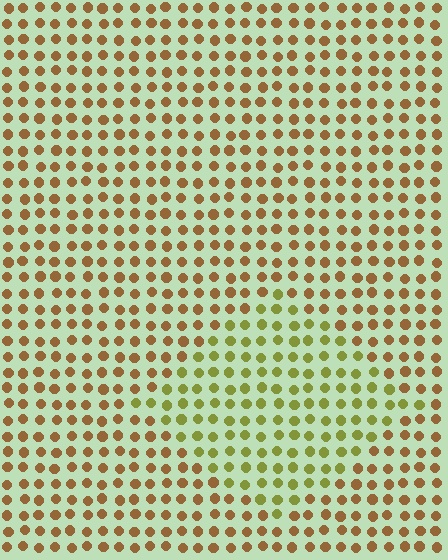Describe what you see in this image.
The image is filled with small brown elements in a uniform arrangement. A diamond-shaped region is visible where the elements are tinted to a slightly different hue, forming a subtle color boundary.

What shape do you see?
I see a diamond.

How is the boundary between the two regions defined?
The boundary is defined purely by a slight shift in hue (about 42 degrees). Spacing, size, and orientation are identical on both sides.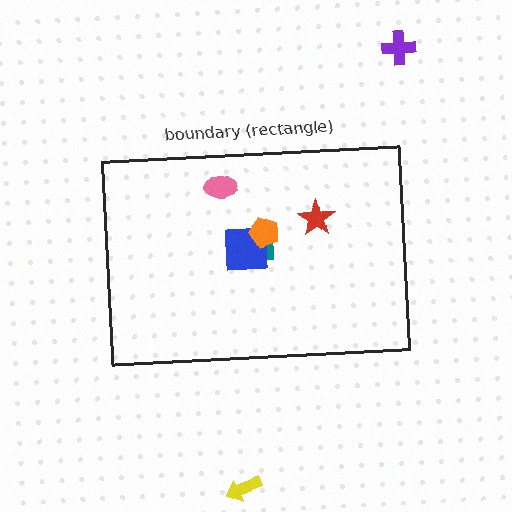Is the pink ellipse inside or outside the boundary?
Inside.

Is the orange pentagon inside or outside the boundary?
Inside.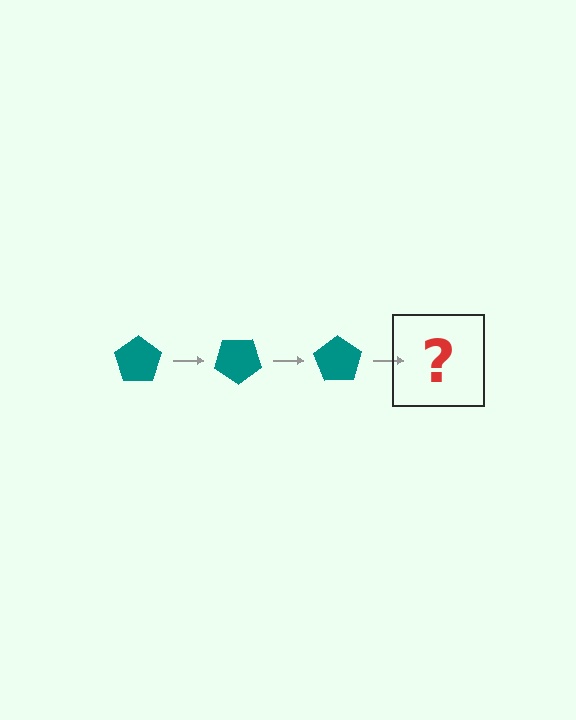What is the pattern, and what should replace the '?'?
The pattern is that the pentagon rotates 35 degrees each step. The '?' should be a teal pentagon rotated 105 degrees.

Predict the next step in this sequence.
The next step is a teal pentagon rotated 105 degrees.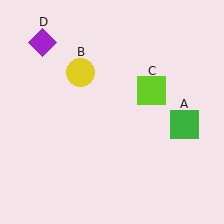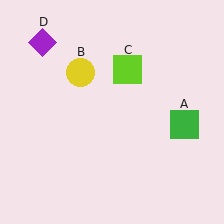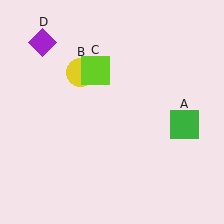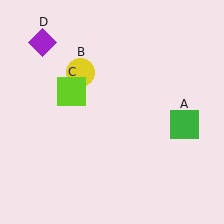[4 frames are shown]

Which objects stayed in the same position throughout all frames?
Green square (object A) and yellow circle (object B) and purple diamond (object D) remained stationary.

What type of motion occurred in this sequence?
The lime square (object C) rotated counterclockwise around the center of the scene.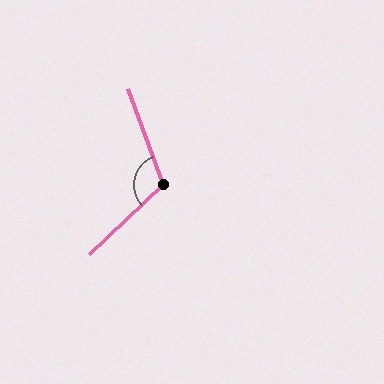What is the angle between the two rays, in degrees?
Approximately 112 degrees.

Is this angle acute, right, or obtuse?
It is obtuse.